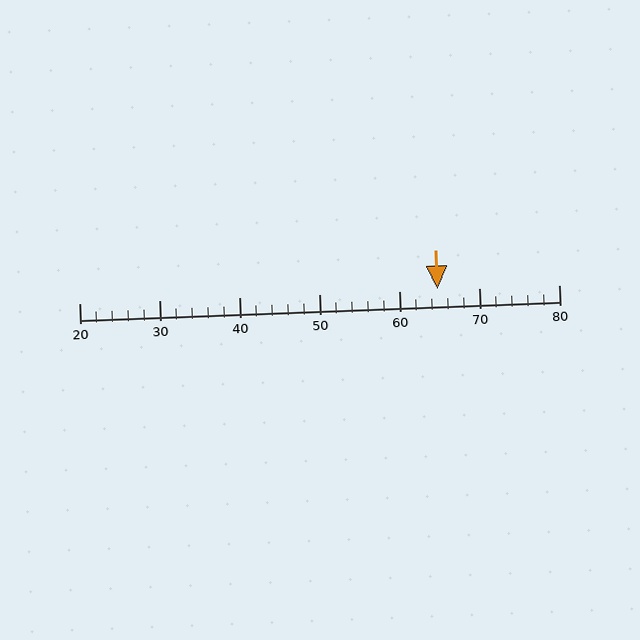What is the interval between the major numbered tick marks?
The major tick marks are spaced 10 units apart.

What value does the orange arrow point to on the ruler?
The orange arrow points to approximately 65.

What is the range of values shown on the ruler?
The ruler shows values from 20 to 80.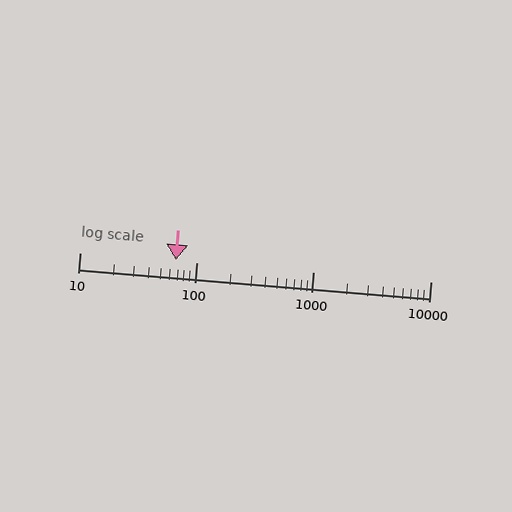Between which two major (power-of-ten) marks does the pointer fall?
The pointer is between 10 and 100.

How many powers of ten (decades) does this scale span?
The scale spans 3 decades, from 10 to 10000.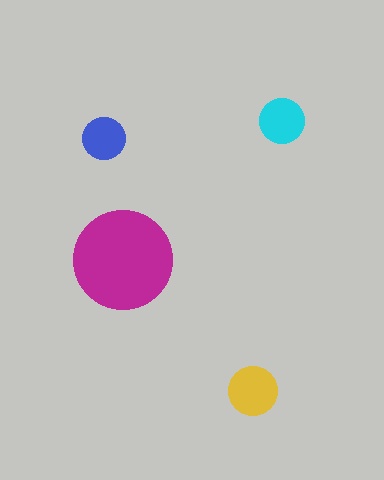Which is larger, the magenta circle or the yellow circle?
The magenta one.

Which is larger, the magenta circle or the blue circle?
The magenta one.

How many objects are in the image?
There are 4 objects in the image.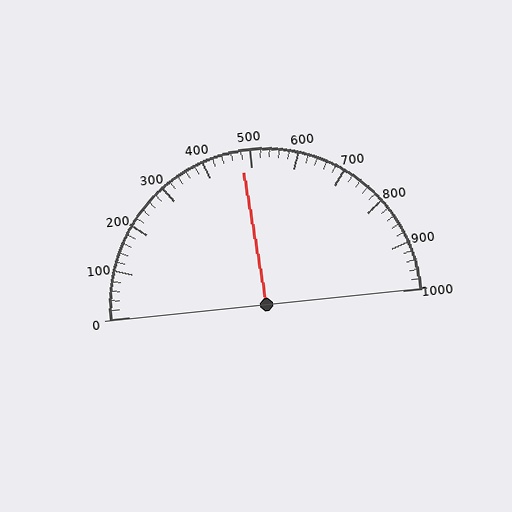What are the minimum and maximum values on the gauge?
The gauge ranges from 0 to 1000.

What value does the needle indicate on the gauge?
The needle indicates approximately 480.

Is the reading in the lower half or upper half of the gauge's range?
The reading is in the lower half of the range (0 to 1000).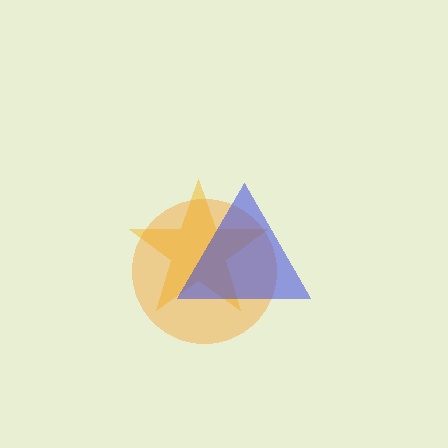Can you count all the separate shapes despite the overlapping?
Yes, there are 3 separate shapes.